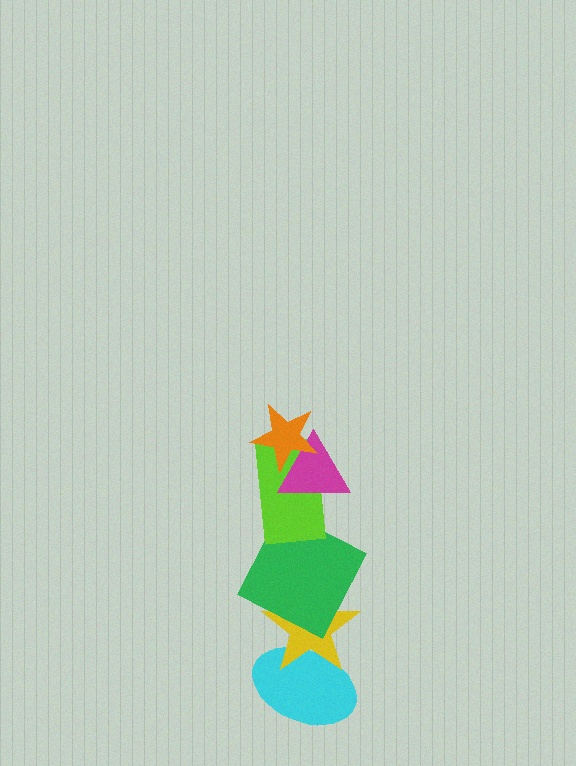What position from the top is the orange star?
The orange star is 1st from the top.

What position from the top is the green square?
The green square is 4th from the top.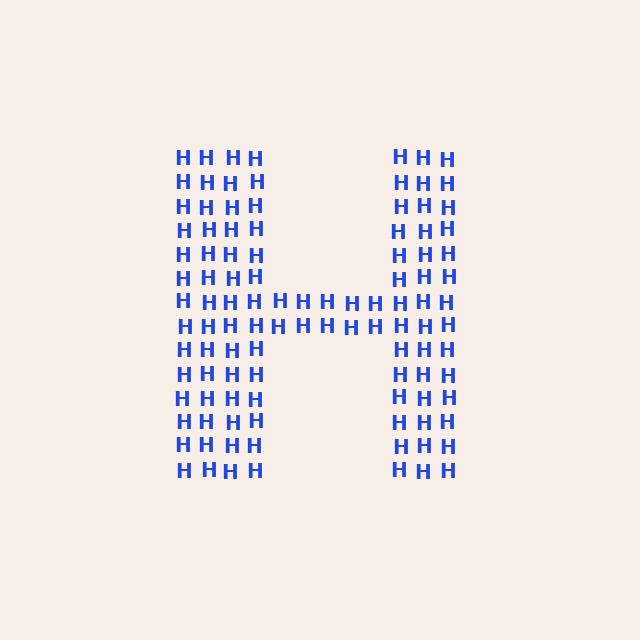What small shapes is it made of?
It is made of small letter H's.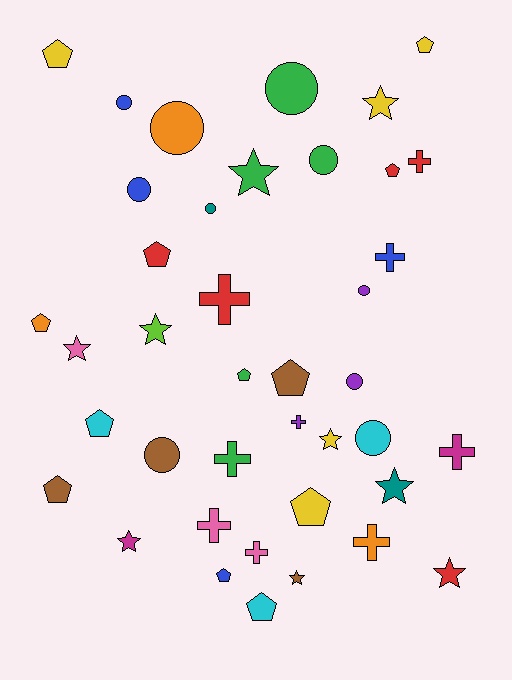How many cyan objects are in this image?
There are 3 cyan objects.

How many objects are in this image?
There are 40 objects.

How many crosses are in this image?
There are 9 crosses.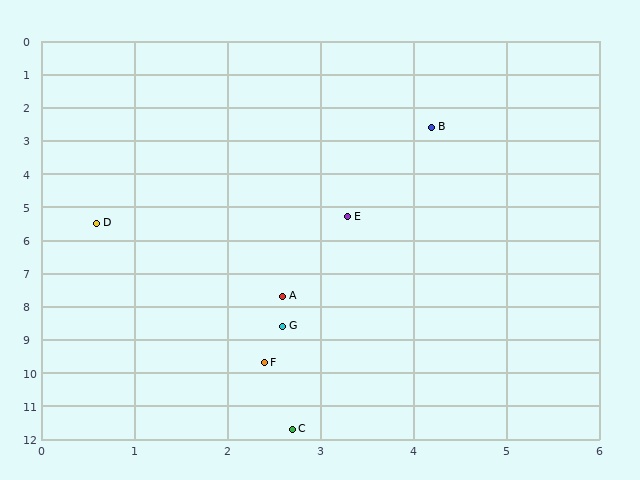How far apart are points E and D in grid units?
Points E and D are about 2.7 grid units apart.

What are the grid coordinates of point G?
Point G is at approximately (2.6, 8.6).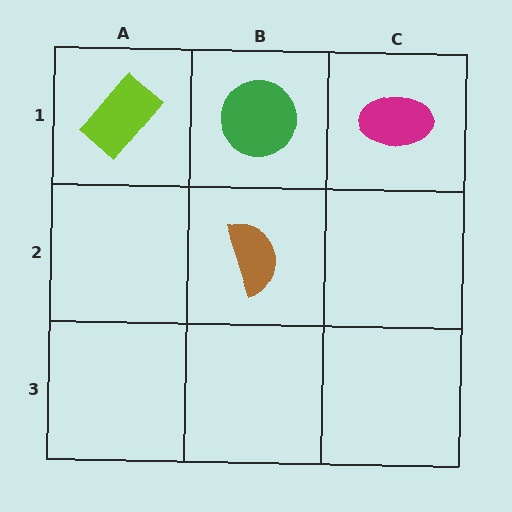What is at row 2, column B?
A brown semicircle.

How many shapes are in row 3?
0 shapes.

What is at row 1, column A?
A lime rectangle.